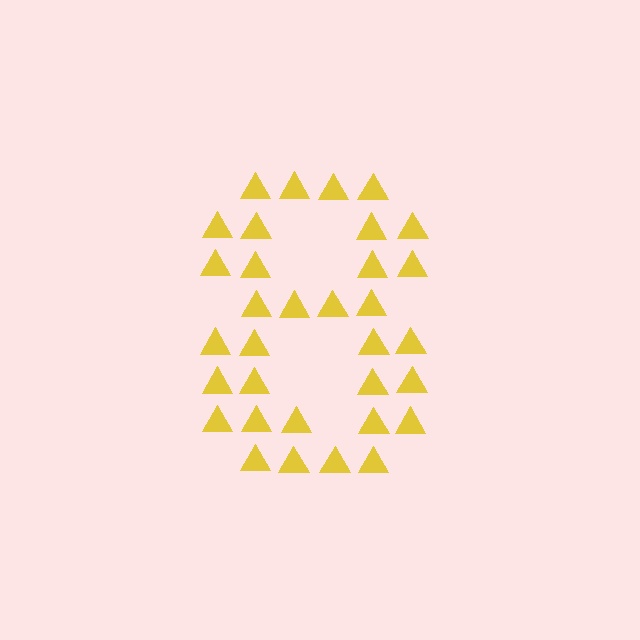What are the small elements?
The small elements are triangles.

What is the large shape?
The large shape is the digit 8.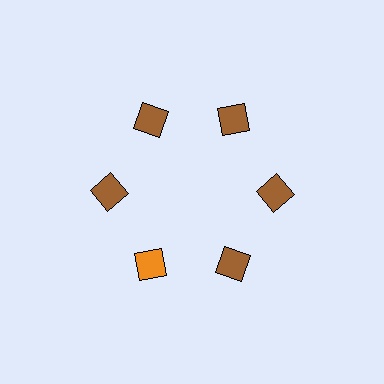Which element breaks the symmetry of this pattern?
The orange diamond at roughly the 7 o'clock position breaks the symmetry. All other shapes are brown diamonds.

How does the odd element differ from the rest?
It has a different color: orange instead of brown.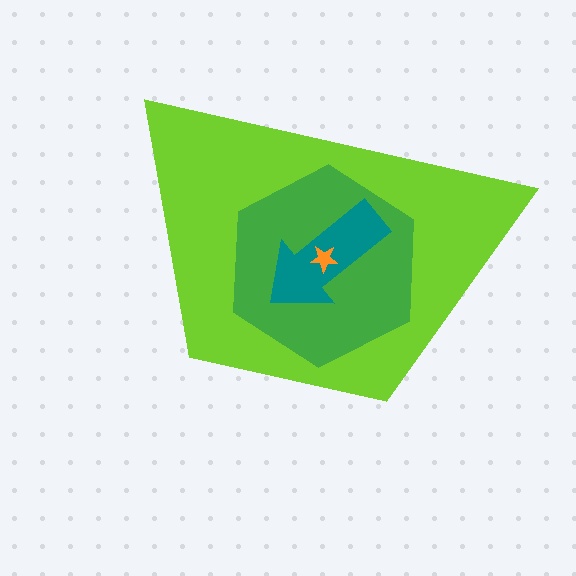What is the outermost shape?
The lime trapezoid.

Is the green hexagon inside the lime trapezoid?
Yes.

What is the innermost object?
The orange star.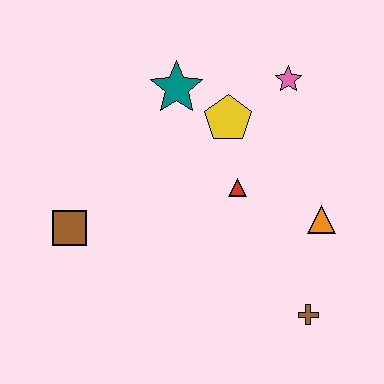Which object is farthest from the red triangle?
The brown square is farthest from the red triangle.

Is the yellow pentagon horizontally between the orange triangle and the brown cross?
No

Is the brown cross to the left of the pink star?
No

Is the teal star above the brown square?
Yes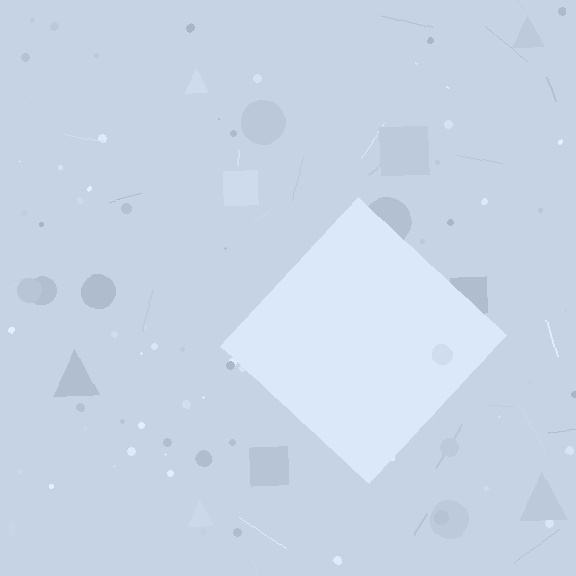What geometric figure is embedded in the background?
A diamond is embedded in the background.